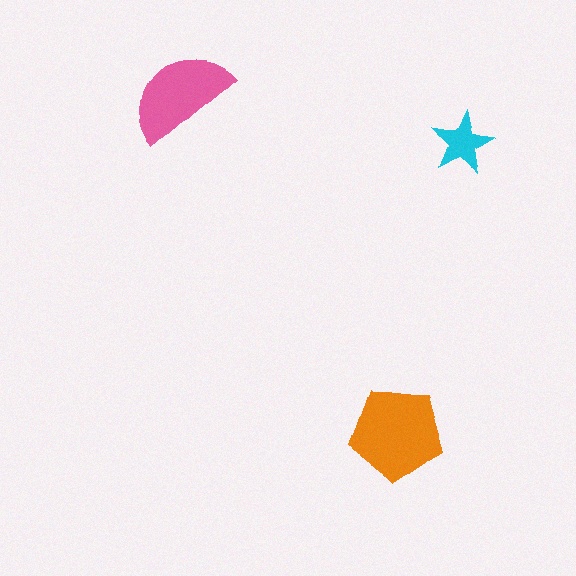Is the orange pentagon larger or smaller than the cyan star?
Larger.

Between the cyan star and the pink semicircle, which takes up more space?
The pink semicircle.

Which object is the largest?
The orange pentagon.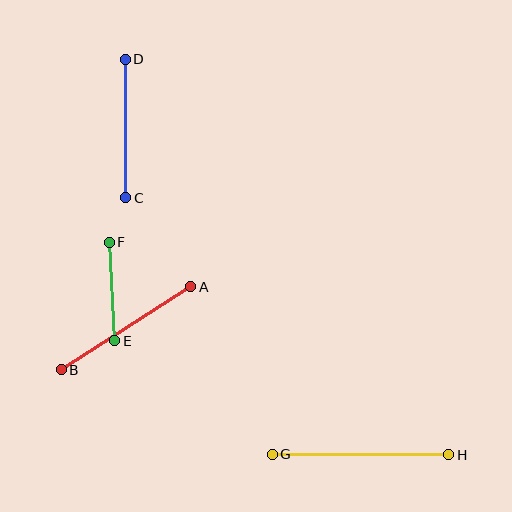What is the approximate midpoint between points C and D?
The midpoint is at approximately (126, 129) pixels.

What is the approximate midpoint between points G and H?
The midpoint is at approximately (360, 454) pixels.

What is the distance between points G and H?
The distance is approximately 177 pixels.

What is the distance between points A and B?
The distance is approximately 154 pixels.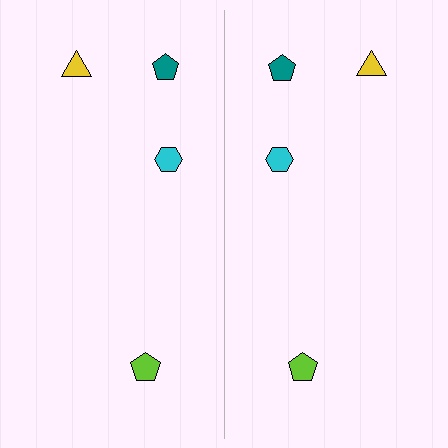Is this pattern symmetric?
Yes, this pattern has bilateral (reflection) symmetry.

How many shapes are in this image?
There are 8 shapes in this image.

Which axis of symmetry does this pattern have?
The pattern has a vertical axis of symmetry running through the center of the image.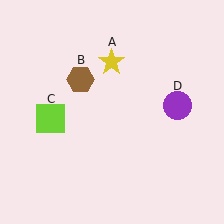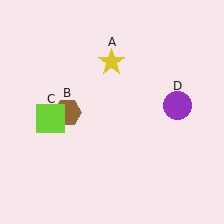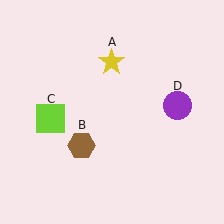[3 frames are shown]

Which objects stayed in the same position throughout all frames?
Yellow star (object A) and lime square (object C) and purple circle (object D) remained stationary.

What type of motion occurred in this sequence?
The brown hexagon (object B) rotated counterclockwise around the center of the scene.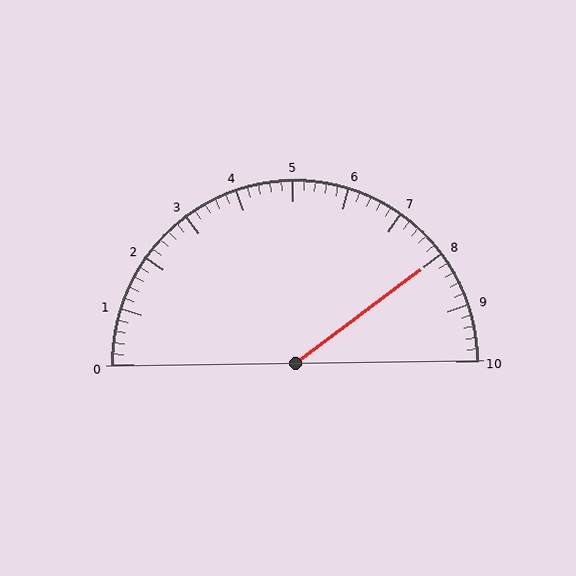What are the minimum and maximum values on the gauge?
The gauge ranges from 0 to 10.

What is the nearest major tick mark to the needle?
The nearest major tick mark is 8.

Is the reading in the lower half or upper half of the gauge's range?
The reading is in the upper half of the range (0 to 10).